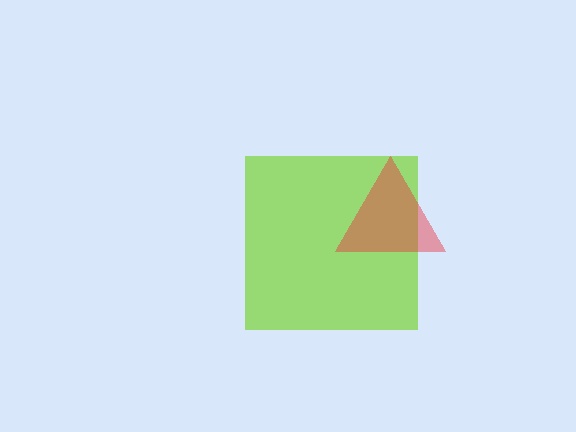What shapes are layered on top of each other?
The layered shapes are: a lime square, a red triangle.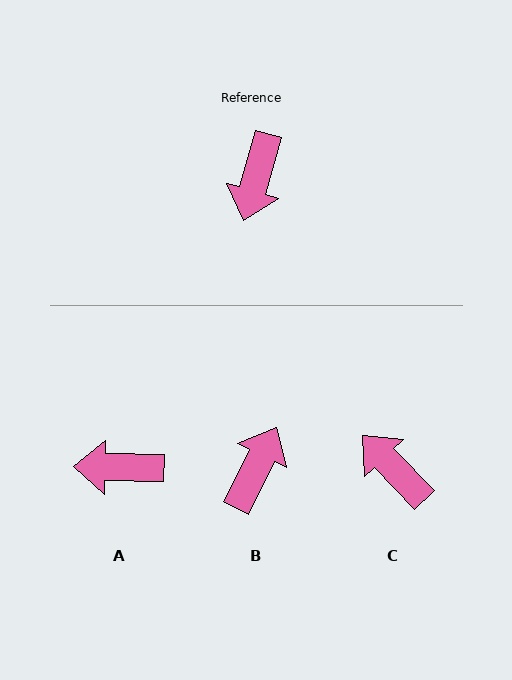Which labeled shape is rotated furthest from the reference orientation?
B, about 170 degrees away.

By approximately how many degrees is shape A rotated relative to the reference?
Approximately 75 degrees clockwise.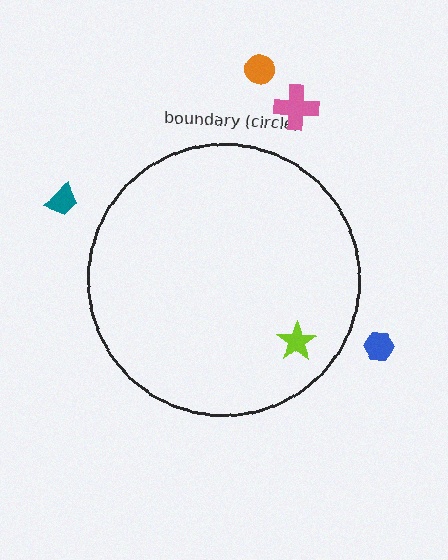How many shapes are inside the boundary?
1 inside, 4 outside.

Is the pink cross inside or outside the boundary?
Outside.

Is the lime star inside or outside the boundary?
Inside.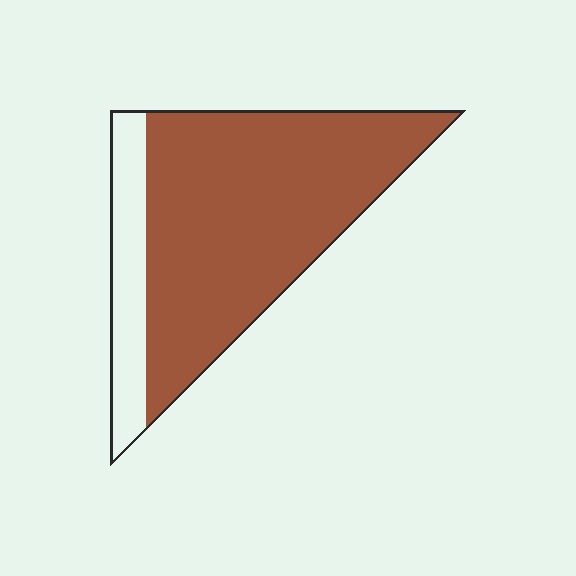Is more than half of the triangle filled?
Yes.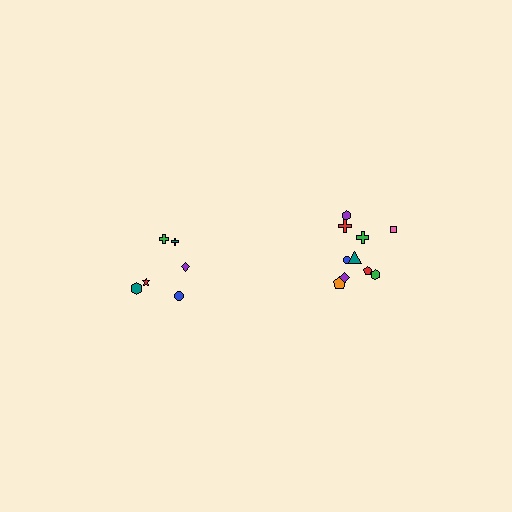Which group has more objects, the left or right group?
The right group.